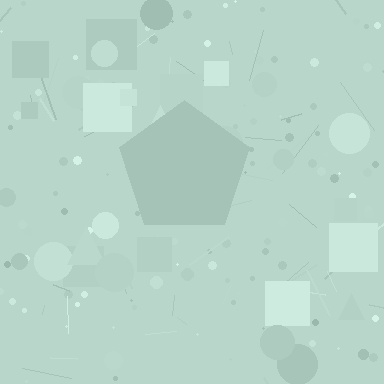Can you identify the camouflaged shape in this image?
The camouflaged shape is a pentagon.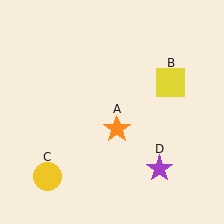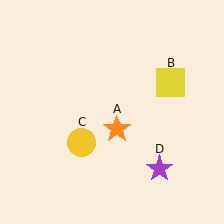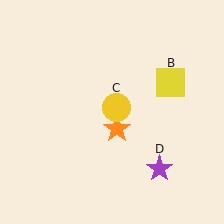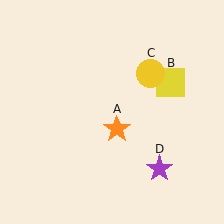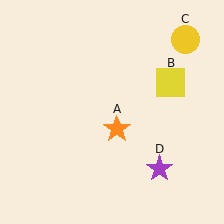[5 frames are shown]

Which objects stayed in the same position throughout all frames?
Orange star (object A) and yellow square (object B) and purple star (object D) remained stationary.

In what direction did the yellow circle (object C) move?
The yellow circle (object C) moved up and to the right.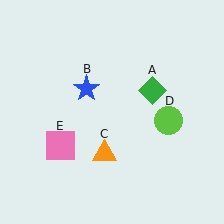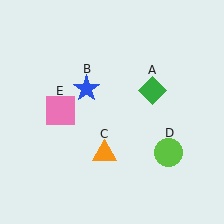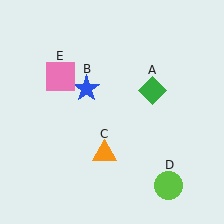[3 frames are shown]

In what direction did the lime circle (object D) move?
The lime circle (object D) moved down.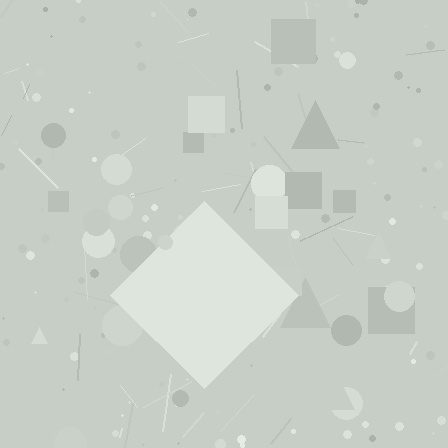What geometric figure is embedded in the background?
A diamond is embedded in the background.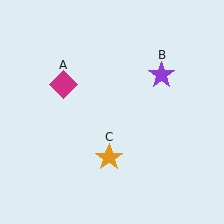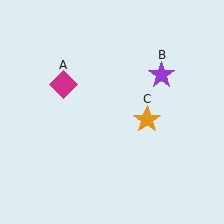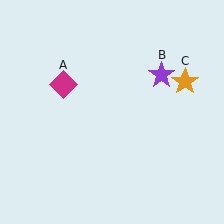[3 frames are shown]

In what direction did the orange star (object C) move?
The orange star (object C) moved up and to the right.